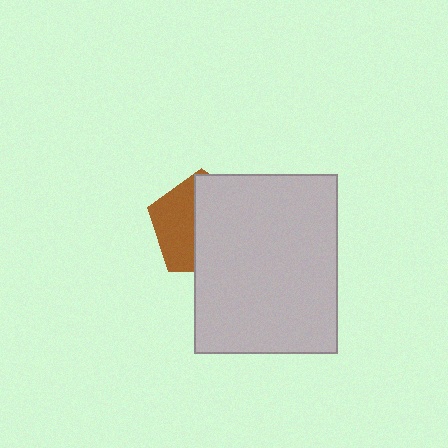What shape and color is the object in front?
The object in front is a light gray rectangle.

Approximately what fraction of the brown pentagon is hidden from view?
Roughly 60% of the brown pentagon is hidden behind the light gray rectangle.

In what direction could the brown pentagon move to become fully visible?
The brown pentagon could move left. That would shift it out from behind the light gray rectangle entirely.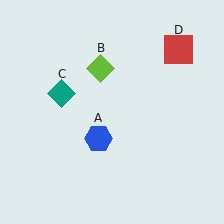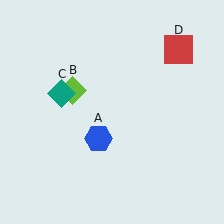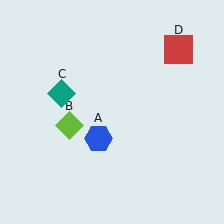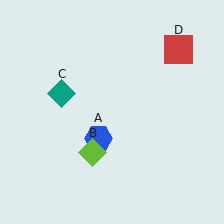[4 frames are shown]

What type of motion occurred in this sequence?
The lime diamond (object B) rotated counterclockwise around the center of the scene.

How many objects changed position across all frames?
1 object changed position: lime diamond (object B).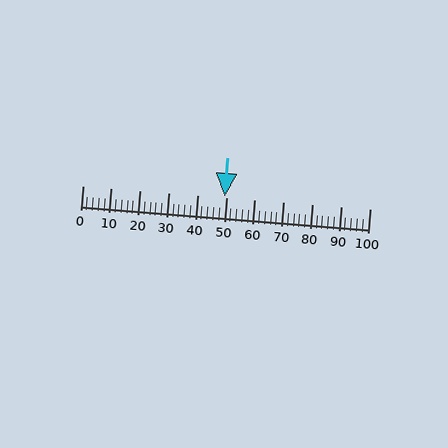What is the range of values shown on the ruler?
The ruler shows values from 0 to 100.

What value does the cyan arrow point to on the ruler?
The cyan arrow points to approximately 50.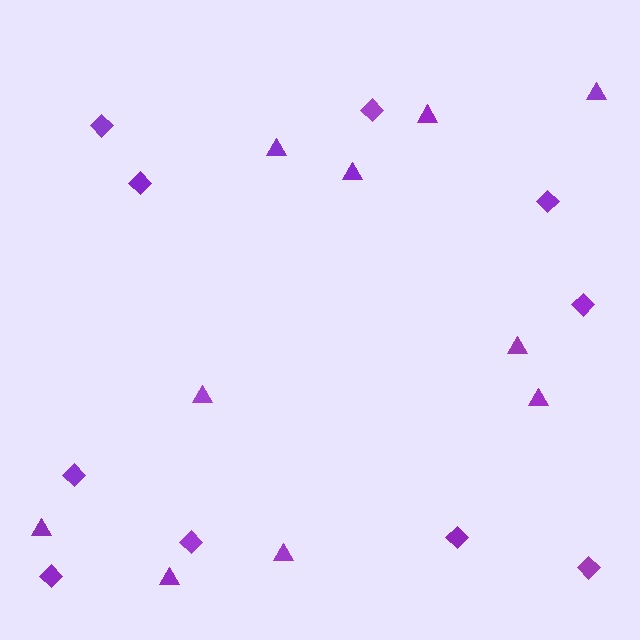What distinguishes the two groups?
There are 2 groups: one group of diamonds (10) and one group of triangles (10).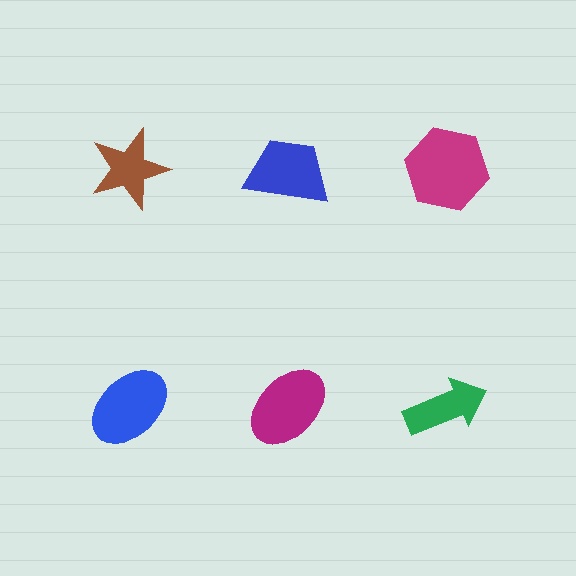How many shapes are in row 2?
3 shapes.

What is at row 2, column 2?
A magenta ellipse.